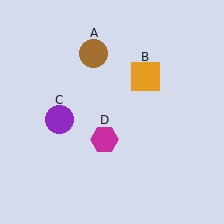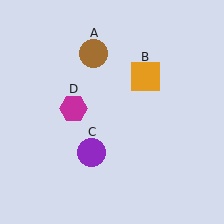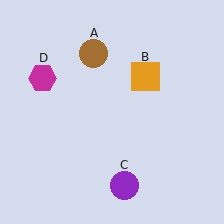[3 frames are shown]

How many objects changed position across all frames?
2 objects changed position: purple circle (object C), magenta hexagon (object D).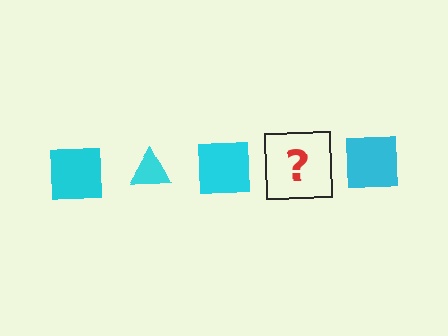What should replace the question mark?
The question mark should be replaced with a cyan triangle.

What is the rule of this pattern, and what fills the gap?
The rule is that the pattern cycles through square, triangle shapes in cyan. The gap should be filled with a cyan triangle.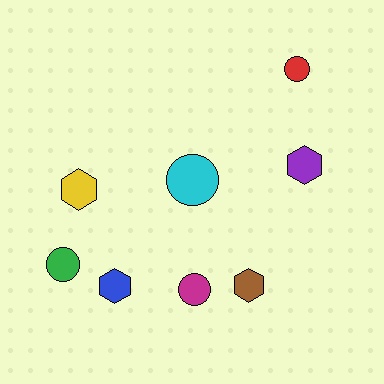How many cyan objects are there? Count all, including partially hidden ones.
There is 1 cyan object.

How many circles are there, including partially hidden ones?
There are 4 circles.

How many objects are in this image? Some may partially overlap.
There are 8 objects.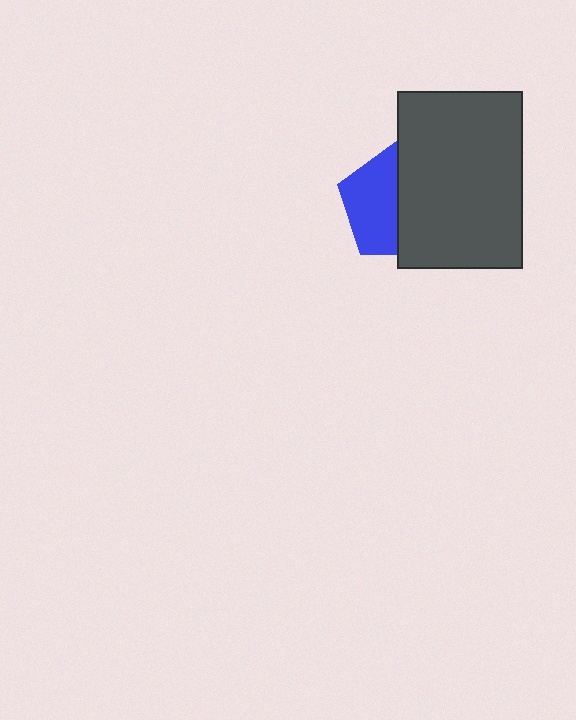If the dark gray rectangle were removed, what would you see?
You would see the complete blue pentagon.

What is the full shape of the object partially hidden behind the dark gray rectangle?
The partially hidden object is a blue pentagon.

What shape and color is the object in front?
The object in front is a dark gray rectangle.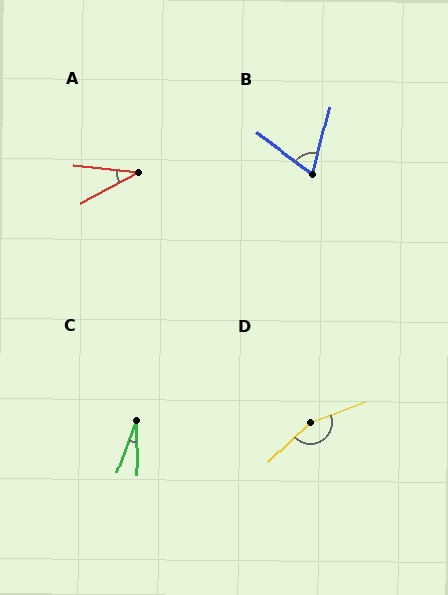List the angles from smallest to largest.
C (21°), A (34°), B (67°), D (156°).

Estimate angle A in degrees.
Approximately 34 degrees.